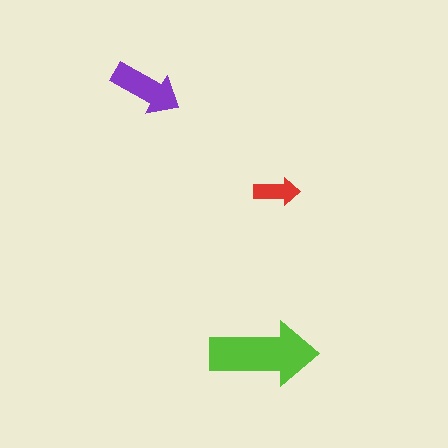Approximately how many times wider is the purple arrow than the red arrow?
About 1.5 times wider.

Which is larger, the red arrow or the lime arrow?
The lime one.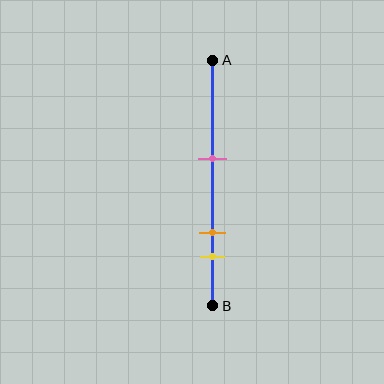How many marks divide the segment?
There are 3 marks dividing the segment.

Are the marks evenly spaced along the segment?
No, the marks are not evenly spaced.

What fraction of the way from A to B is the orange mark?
The orange mark is approximately 70% (0.7) of the way from A to B.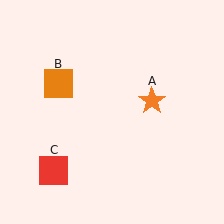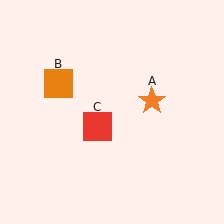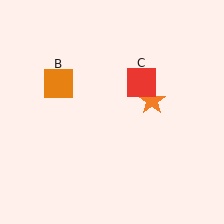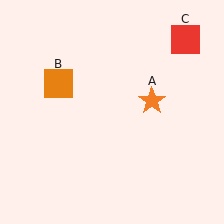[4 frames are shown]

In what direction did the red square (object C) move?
The red square (object C) moved up and to the right.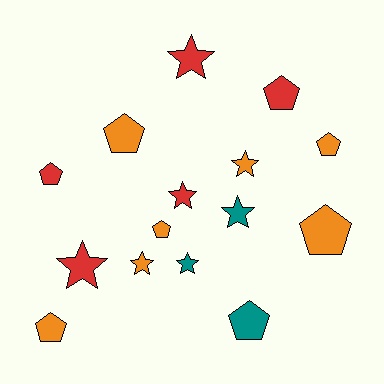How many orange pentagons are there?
There are 5 orange pentagons.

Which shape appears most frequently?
Pentagon, with 8 objects.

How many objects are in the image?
There are 15 objects.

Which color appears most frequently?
Orange, with 7 objects.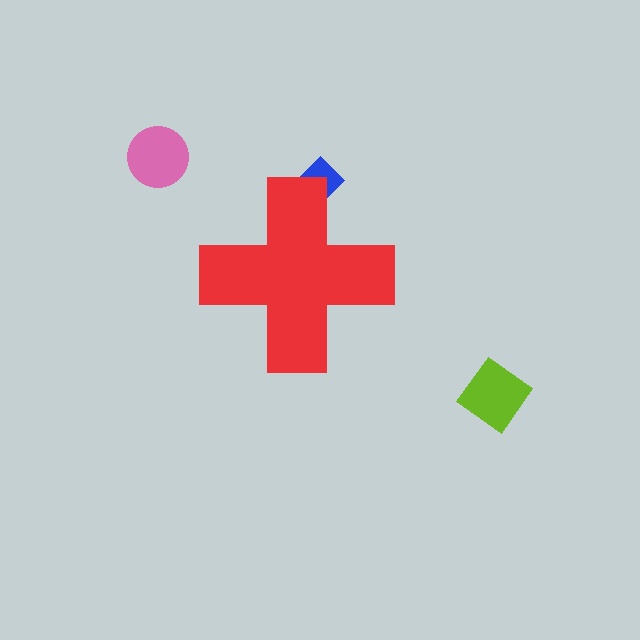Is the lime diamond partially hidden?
No, the lime diamond is fully visible.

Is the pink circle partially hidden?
No, the pink circle is fully visible.